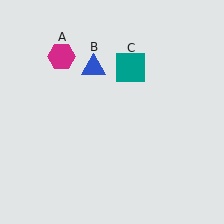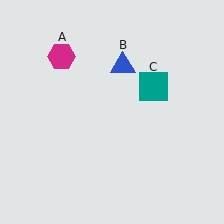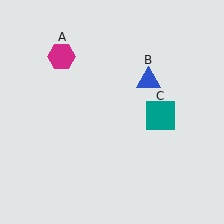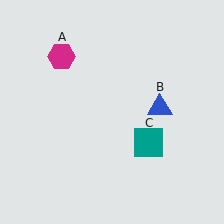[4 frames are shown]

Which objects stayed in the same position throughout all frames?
Magenta hexagon (object A) remained stationary.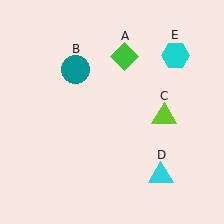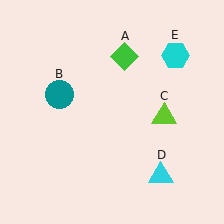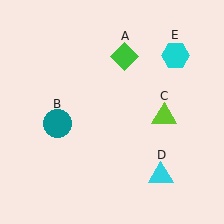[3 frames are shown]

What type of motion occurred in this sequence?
The teal circle (object B) rotated counterclockwise around the center of the scene.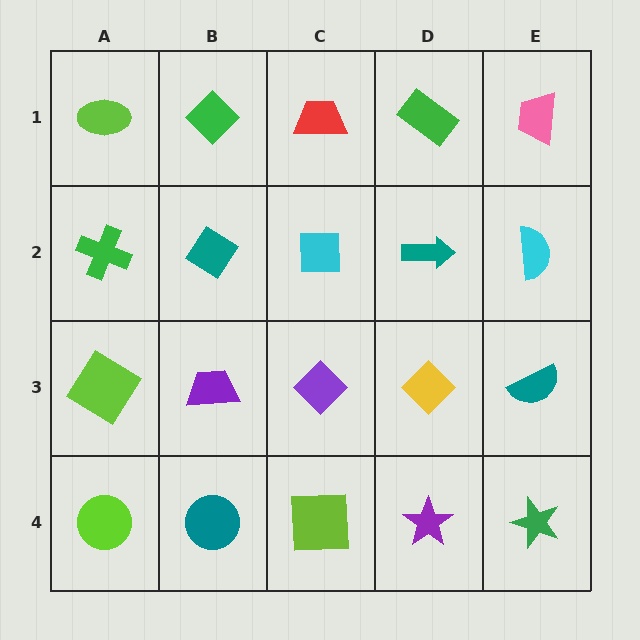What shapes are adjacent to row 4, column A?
A lime diamond (row 3, column A), a teal circle (row 4, column B).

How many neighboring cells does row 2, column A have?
3.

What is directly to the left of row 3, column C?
A purple trapezoid.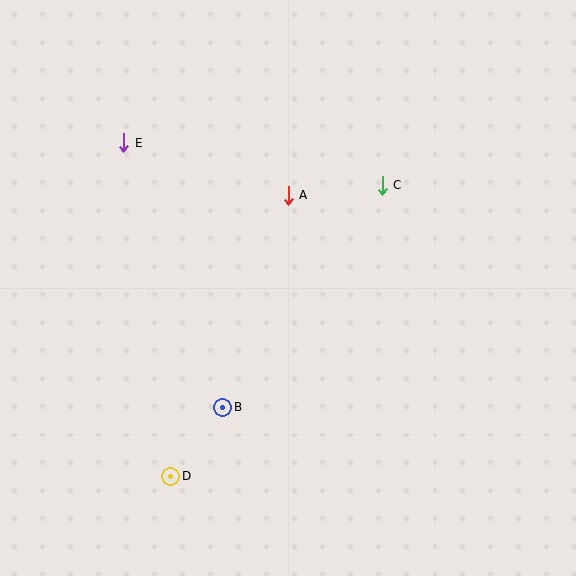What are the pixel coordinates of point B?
Point B is at (223, 407).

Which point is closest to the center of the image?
Point A at (288, 195) is closest to the center.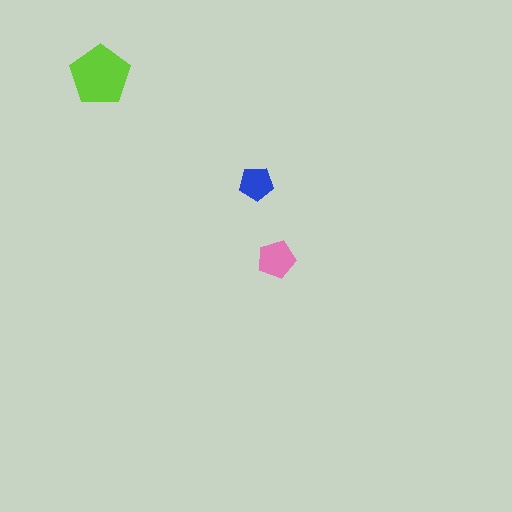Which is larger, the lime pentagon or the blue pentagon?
The lime one.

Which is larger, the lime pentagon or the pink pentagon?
The lime one.